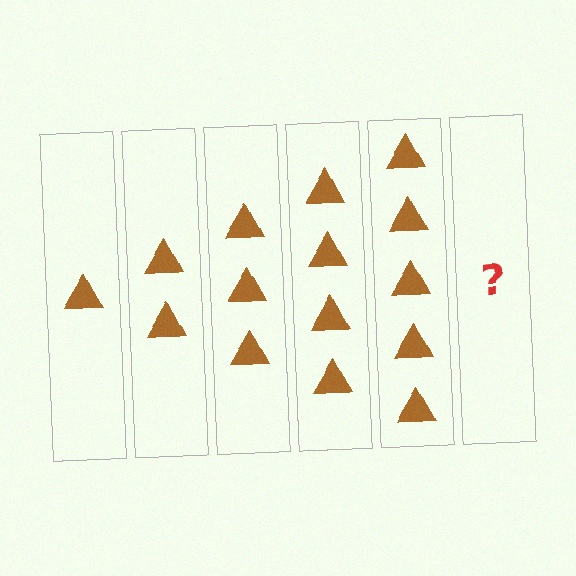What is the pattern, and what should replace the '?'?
The pattern is that each step adds one more triangle. The '?' should be 6 triangles.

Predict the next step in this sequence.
The next step is 6 triangles.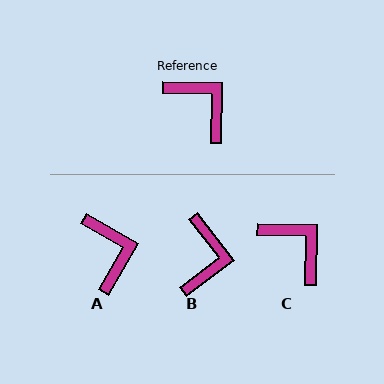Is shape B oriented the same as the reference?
No, it is off by about 51 degrees.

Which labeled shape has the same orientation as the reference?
C.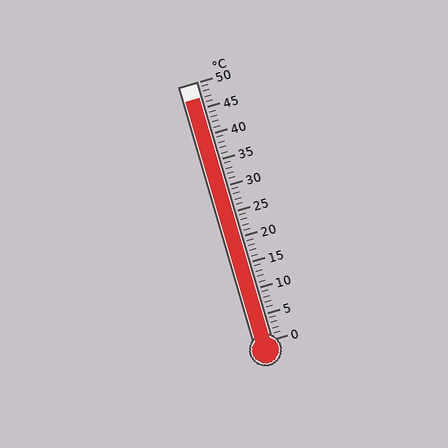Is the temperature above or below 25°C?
The temperature is above 25°C.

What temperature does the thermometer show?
The thermometer shows approximately 47°C.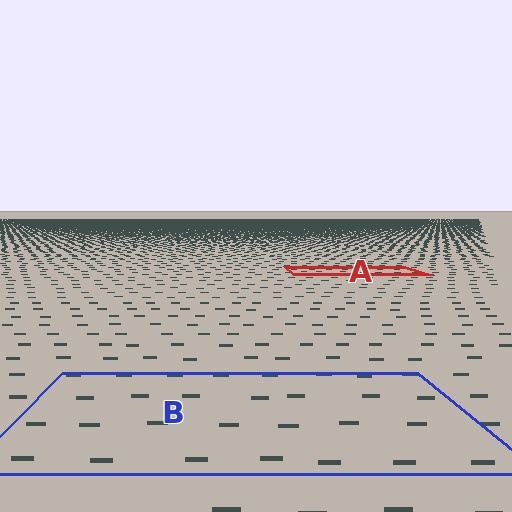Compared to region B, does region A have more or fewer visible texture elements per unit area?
Region A has more texture elements per unit area — they are packed more densely because it is farther away.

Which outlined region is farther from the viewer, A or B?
Region A is farther from the viewer — the texture elements inside it appear smaller and more densely packed.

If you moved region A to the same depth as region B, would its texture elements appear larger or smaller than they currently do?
They would appear larger. At a closer depth, the same texture elements are projected at a bigger on-screen size.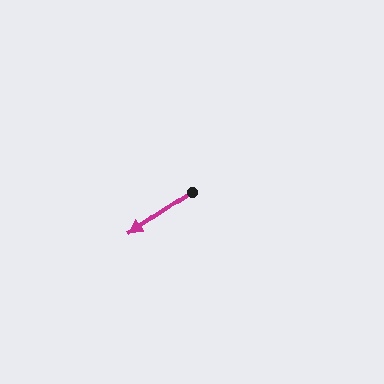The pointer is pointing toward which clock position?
Roughly 8 o'clock.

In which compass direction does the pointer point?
Southwest.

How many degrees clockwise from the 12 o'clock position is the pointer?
Approximately 235 degrees.